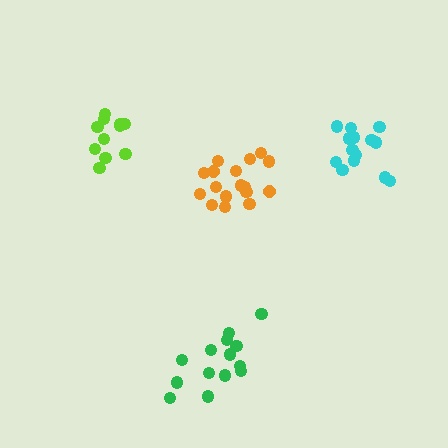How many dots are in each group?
Group 1: 17 dots, Group 2: 14 dots, Group 3: 14 dots, Group 4: 11 dots (56 total).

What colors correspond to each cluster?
The clusters are colored: orange, cyan, green, lime.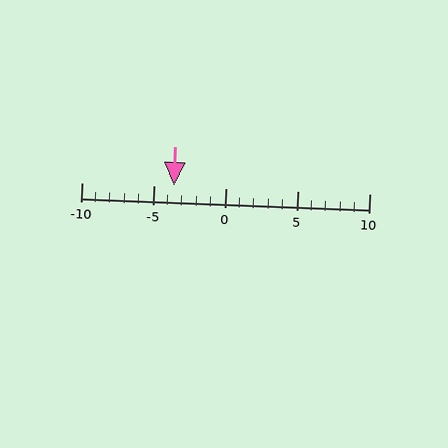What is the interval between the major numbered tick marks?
The major tick marks are spaced 5 units apart.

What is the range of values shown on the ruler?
The ruler shows values from -10 to 10.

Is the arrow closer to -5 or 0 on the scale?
The arrow is closer to -5.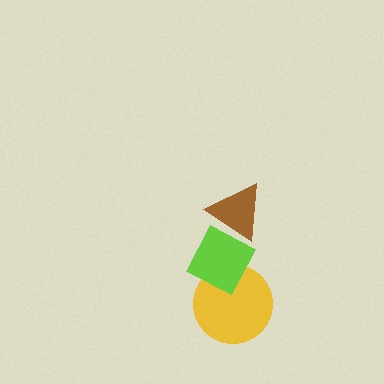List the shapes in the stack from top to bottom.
From top to bottom: the brown triangle, the lime diamond, the yellow circle.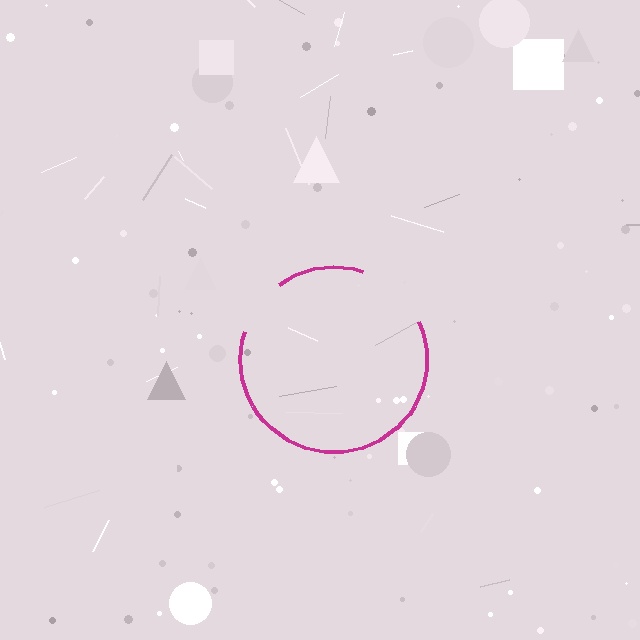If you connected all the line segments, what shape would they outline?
They would outline a circle.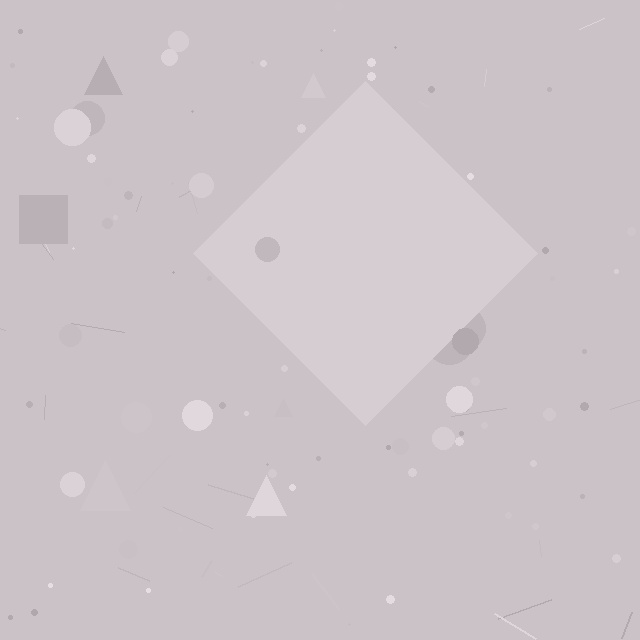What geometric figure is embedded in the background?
A diamond is embedded in the background.